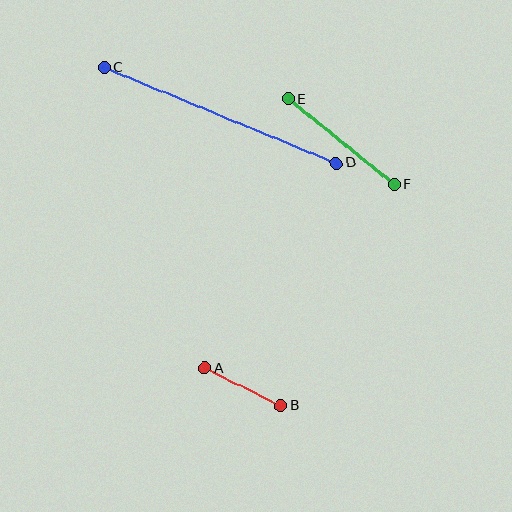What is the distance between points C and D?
The distance is approximately 251 pixels.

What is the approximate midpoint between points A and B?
The midpoint is at approximately (243, 387) pixels.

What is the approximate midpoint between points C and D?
The midpoint is at approximately (220, 115) pixels.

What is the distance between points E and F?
The distance is approximately 137 pixels.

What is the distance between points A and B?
The distance is approximately 85 pixels.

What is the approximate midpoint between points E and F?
The midpoint is at approximately (341, 142) pixels.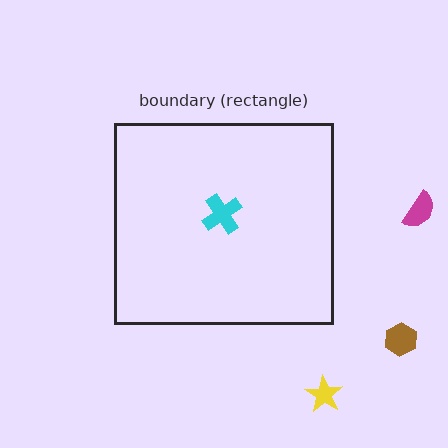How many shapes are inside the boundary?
1 inside, 3 outside.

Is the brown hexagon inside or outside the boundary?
Outside.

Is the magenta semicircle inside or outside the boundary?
Outside.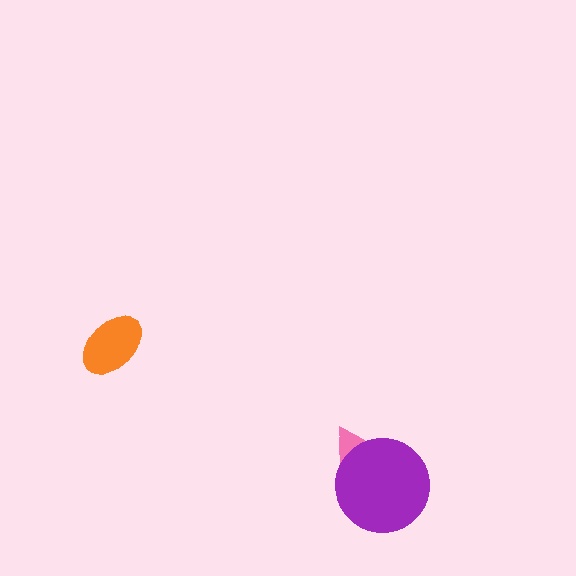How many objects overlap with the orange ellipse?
0 objects overlap with the orange ellipse.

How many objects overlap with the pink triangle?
1 object overlaps with the pink triangle.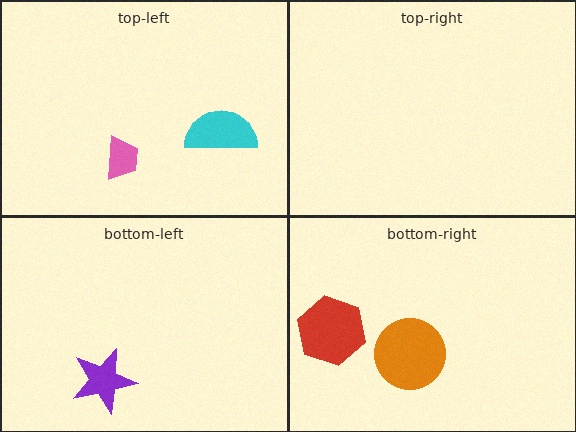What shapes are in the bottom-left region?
The purple star.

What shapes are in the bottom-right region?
The orange circle, the red hexagon.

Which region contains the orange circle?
The bottom-right region.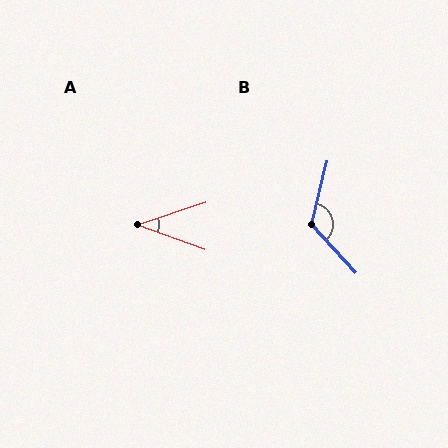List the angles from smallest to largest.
A (38°), B (124°).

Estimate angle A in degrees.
Approximately 38 degrees.